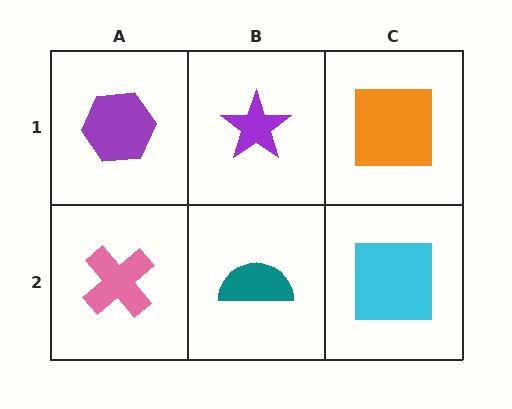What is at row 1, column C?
An orange square.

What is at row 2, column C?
A cyan square.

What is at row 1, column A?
A purple hexagon.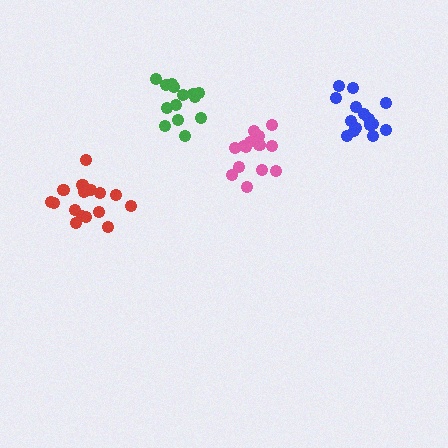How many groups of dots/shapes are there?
There are 4 groups.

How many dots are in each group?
Group 1: 16 dots, Group 2: 15 dots, Group 3: 16 dots, Group 4: 14 dots (61 total).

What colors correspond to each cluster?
The clusters are colored: red, blue, pink, green.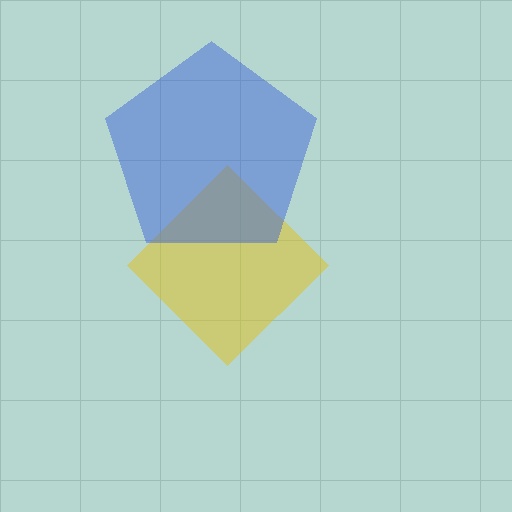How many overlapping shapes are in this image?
There are 2 overlapping shapes in the image.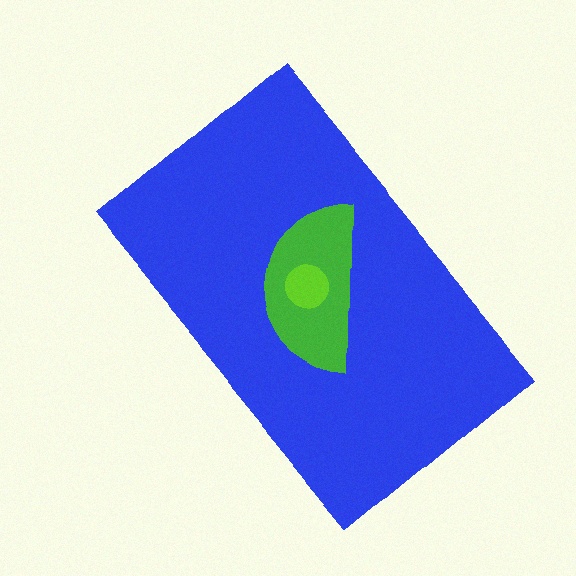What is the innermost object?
The lime circle.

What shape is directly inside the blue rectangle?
The green semicircle.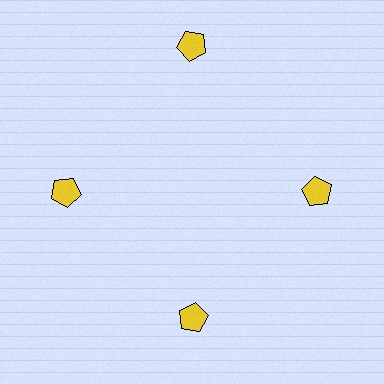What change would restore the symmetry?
The symmetry would be restored by moving it inward, back onto the ring so that all 4 pentagons sit at equal angles and equal distance from the center.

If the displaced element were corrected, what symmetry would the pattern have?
It would have 4-fold rotational symmetry — the pattern would map onto itself every 90 degrees.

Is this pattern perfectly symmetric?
No. The 4 yellow pentagons are arranged in a ring, but one element near the 12 o'clock position is pushed outward from the center, breaking the 4-fold rotational symmetry.